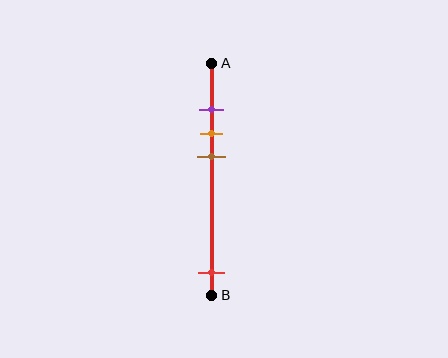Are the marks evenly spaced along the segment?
No, the marks are not evenly spaced.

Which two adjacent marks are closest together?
The purple and orange marks are the closest adjacent pair.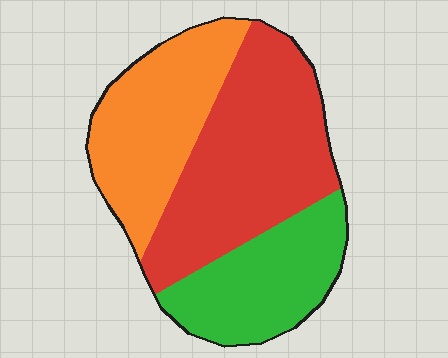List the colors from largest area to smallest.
From largest to smallest: red, orange, green.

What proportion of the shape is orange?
Orange covers about 30% of the shape.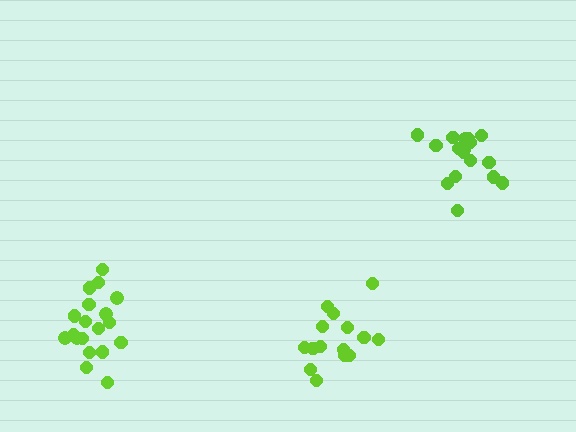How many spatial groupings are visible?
There are 3 spatial groupings.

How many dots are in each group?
Group 1: 17 dots, Group 2: 19 dots, Group 3: 16 dots (52 total).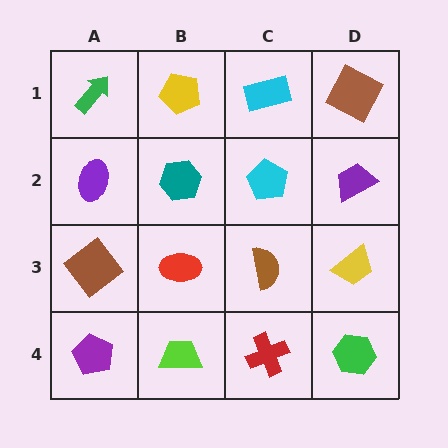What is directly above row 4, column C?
A brown semicircle.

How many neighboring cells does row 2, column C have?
4.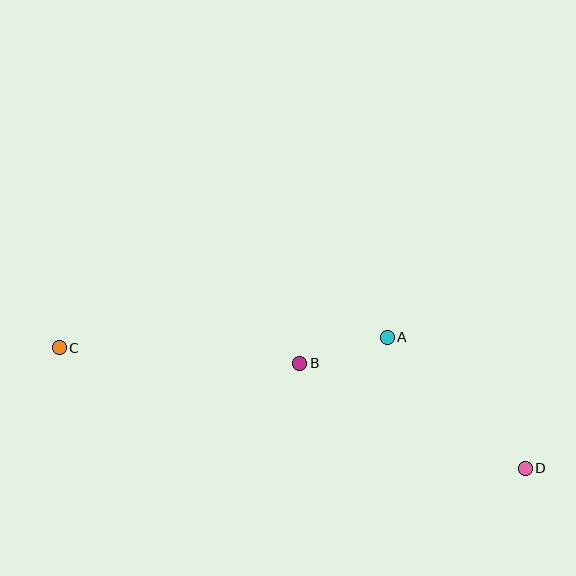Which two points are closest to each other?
Points A and B are closest to each other.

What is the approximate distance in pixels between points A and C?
The distance between A and C is approximately 328 pixels.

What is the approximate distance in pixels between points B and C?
The distance between B and C is approximately 241 pixels.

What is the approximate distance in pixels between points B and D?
The distance between B and D is approximately 249 pixels.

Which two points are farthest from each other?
Points C and D are farthest from each other.